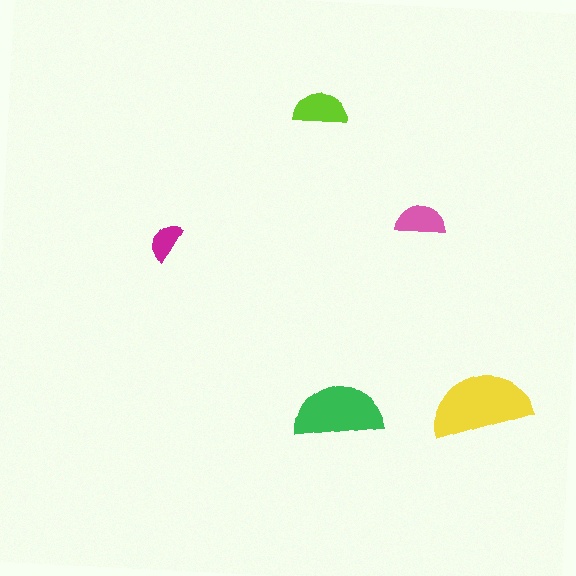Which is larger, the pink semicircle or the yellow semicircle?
The yellow one.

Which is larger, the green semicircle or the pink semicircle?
The green one.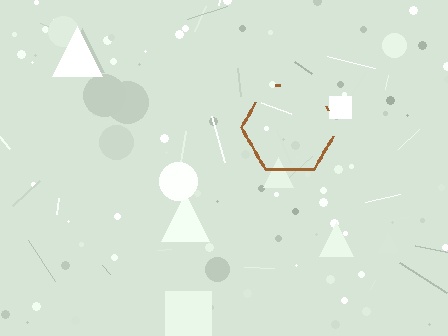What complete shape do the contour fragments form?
The contour fragments form a hexagon.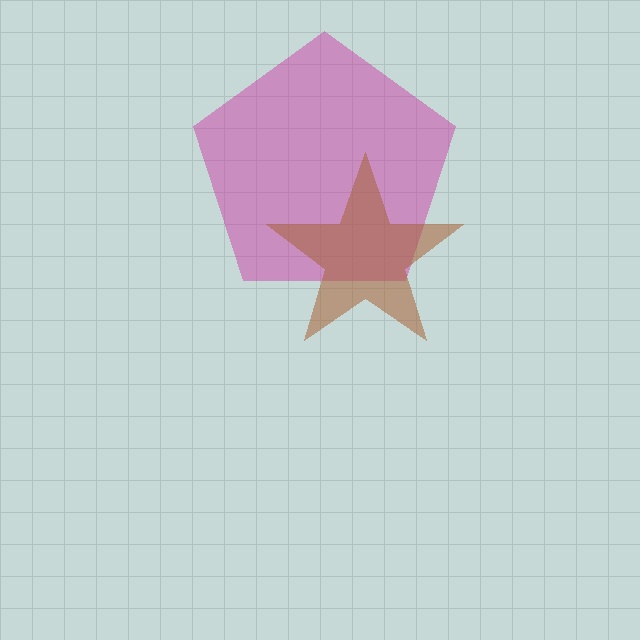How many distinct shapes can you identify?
There are 2 distinct shapes: a magenta pentagon, a brown star.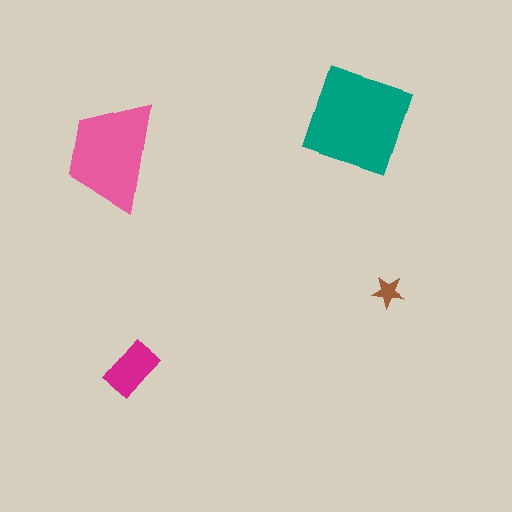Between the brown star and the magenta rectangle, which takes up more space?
The magenta rectangle.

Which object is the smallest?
The brown star.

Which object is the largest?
The teal square.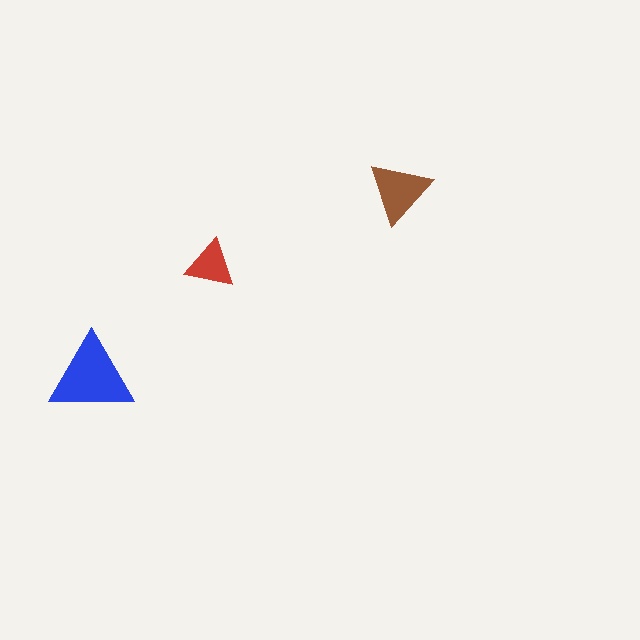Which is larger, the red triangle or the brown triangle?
The brown one.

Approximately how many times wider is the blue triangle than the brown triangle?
About 1.5 times wider.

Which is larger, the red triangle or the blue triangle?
The blue one.